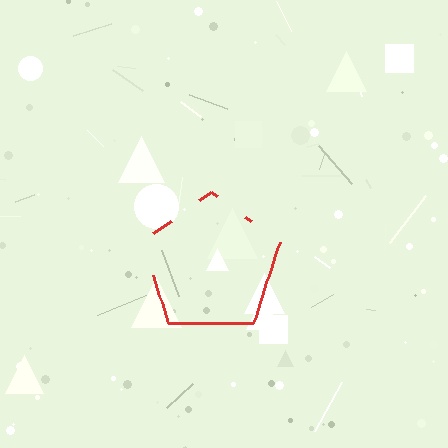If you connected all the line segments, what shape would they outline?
They would outline a pentagon.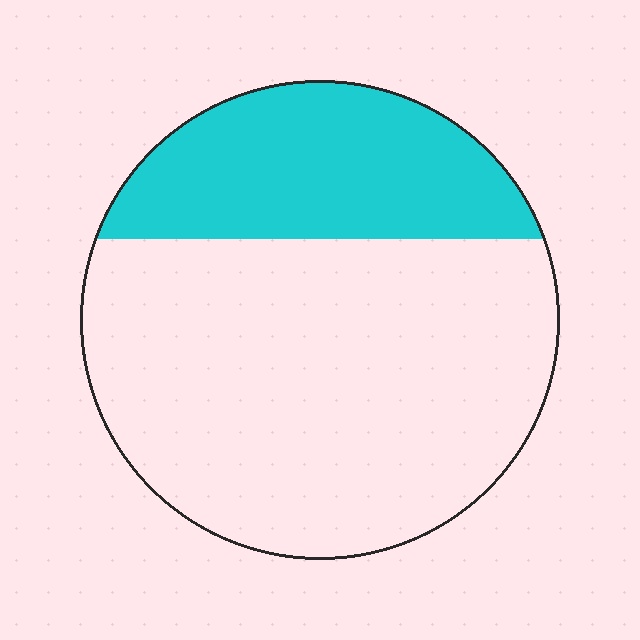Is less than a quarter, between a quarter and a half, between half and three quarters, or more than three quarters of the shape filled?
Between a quarter and a half.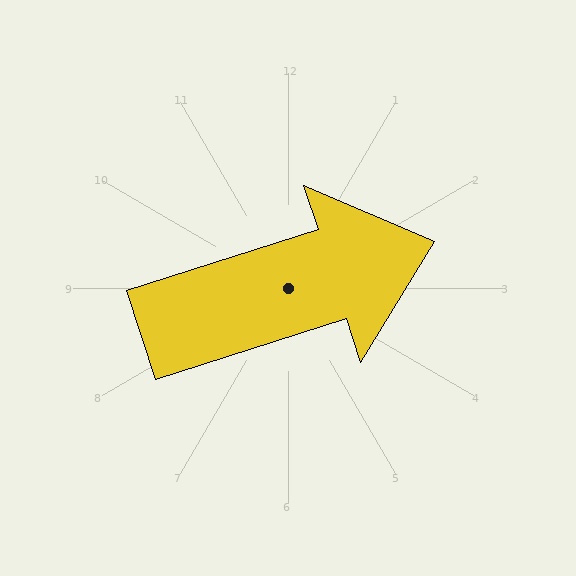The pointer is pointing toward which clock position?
Roughly 2 o'clock.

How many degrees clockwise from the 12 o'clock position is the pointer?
Approximately 72 degrees.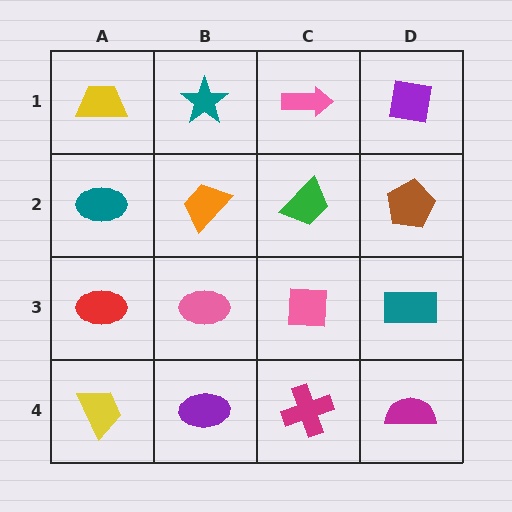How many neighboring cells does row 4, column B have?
3.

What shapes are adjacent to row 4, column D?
A teal rectangle (row 3, column D), a magenta cross (row 4, column C).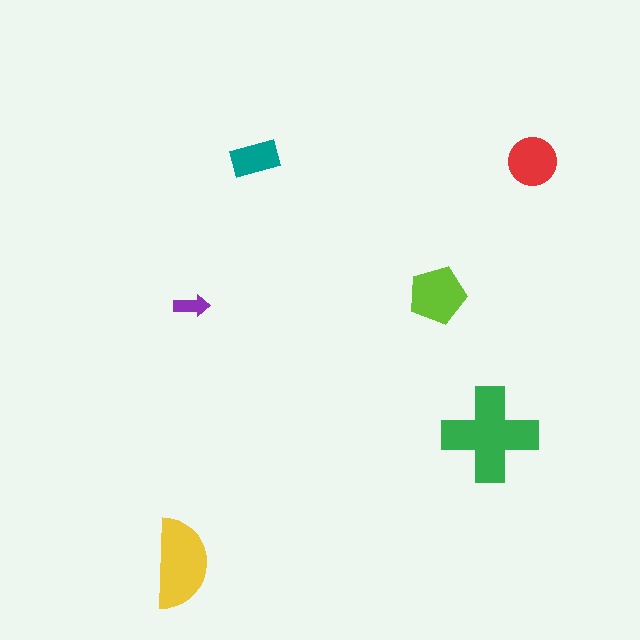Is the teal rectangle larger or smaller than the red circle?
Smaller.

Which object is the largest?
The green cross.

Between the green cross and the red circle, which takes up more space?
The green cross.